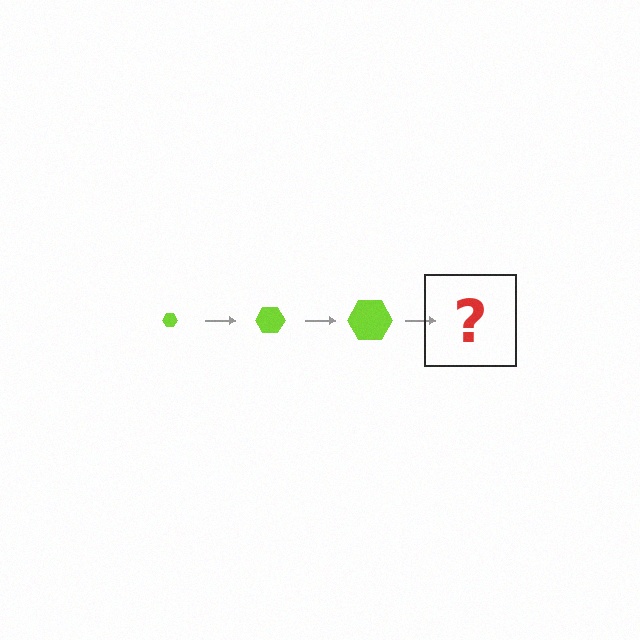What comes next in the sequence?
The next element should be a lime hexagon, larger than the previous one.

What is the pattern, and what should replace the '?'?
The pattern is that the hexagon gets progressively larger each step. The '?' should be a lime hexagon, larger than the previous one.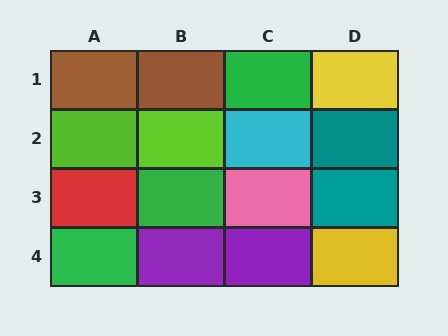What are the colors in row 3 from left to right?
Red, green, pink, teal.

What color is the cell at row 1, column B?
Brown.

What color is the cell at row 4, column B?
Purple.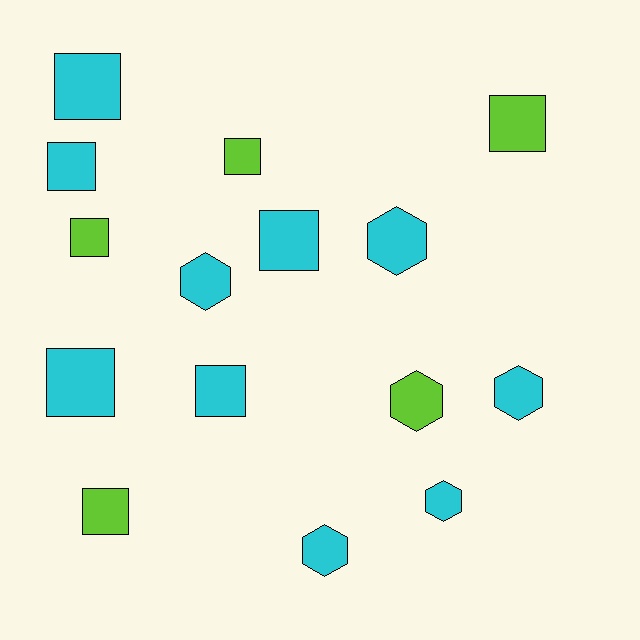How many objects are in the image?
There are 15 objects.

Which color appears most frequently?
Cyan, with 10 objects.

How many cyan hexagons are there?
There are 5 cyan hexagons.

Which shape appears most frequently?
Square, with 9 objects.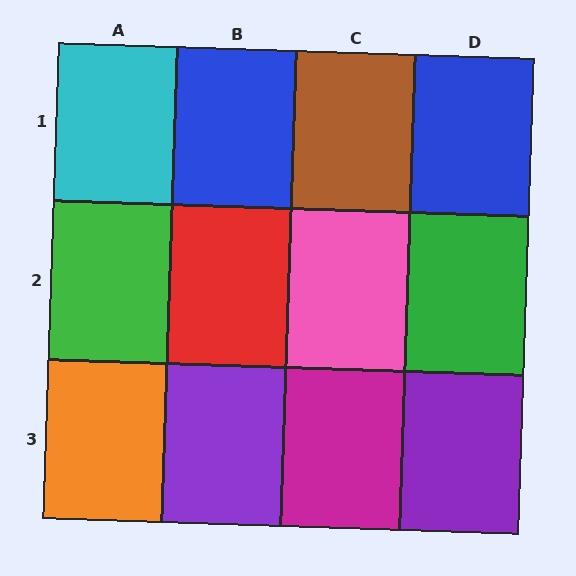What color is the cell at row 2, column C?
Pink.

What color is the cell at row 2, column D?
Green.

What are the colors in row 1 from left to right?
Cyan, blue, brown, blue.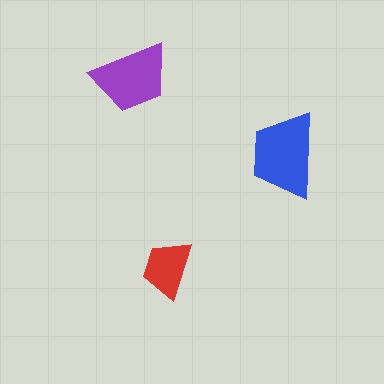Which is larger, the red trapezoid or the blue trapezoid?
The blue one.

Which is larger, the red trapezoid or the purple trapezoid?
The purple one.